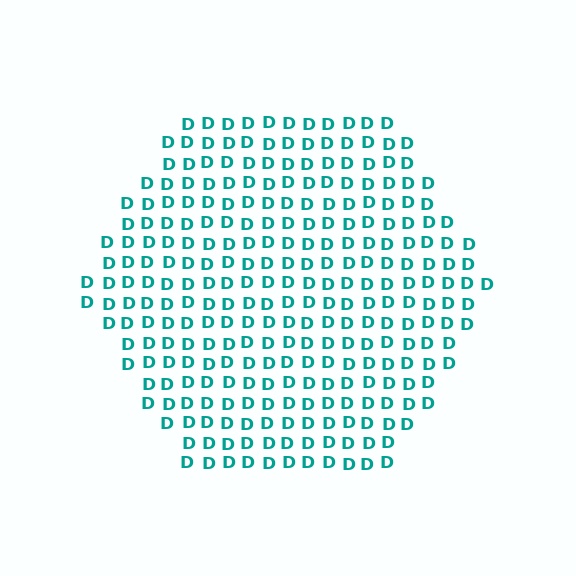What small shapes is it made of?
It is made of small letter D's.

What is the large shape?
The large shape is a hexagon.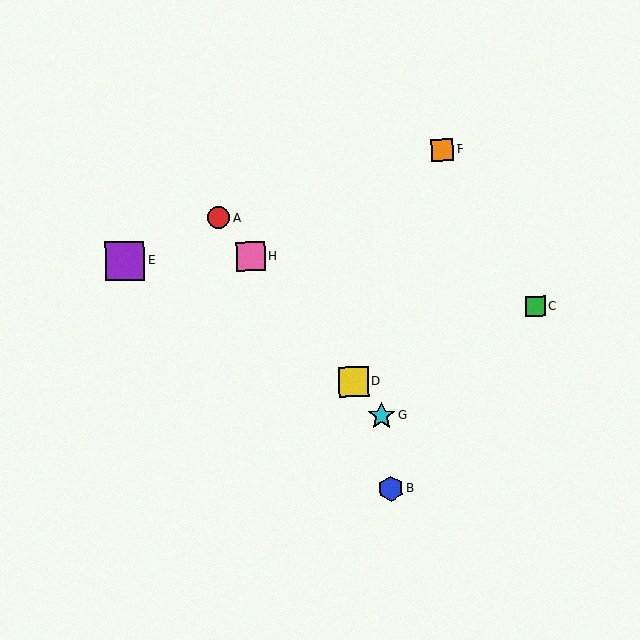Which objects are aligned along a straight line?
Objects A, D, G, H are aligned along a straight line.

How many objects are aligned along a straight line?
4 objects (A, D, G, H) are aligned along a straight line.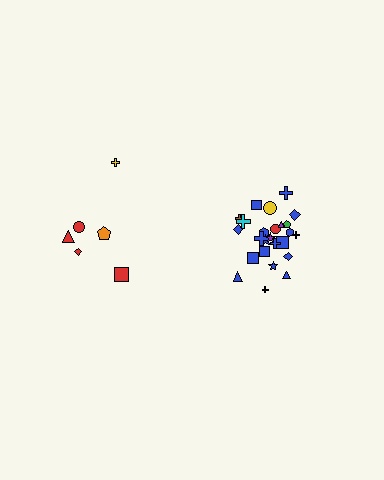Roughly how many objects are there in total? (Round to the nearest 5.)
Roughly 30 objects in total.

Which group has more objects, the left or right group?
The right group.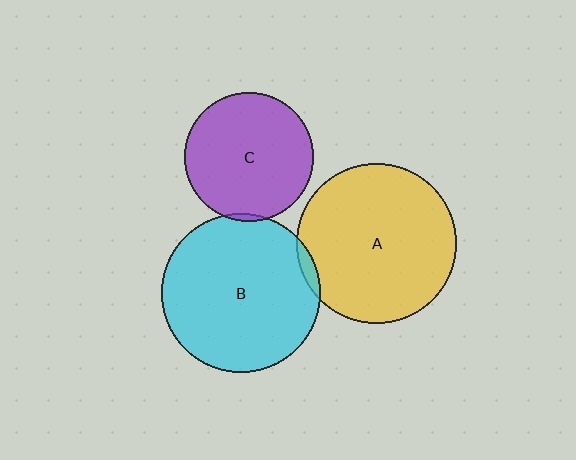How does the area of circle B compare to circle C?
Approximately 1.5 times.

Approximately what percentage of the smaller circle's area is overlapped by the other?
Approximately 5%.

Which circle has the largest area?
Circle A (yellow).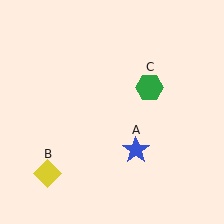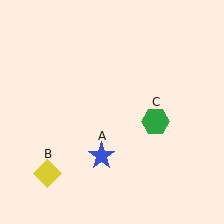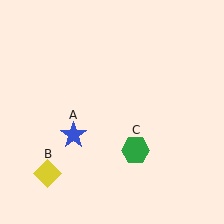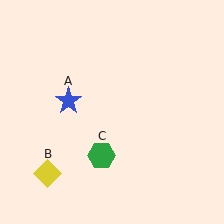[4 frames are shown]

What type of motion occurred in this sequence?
The blue star (object A), green hexagon (object C) rotated clockwise around the center of the scene.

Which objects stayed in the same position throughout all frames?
Yellow diamond (object B) remained stationary.